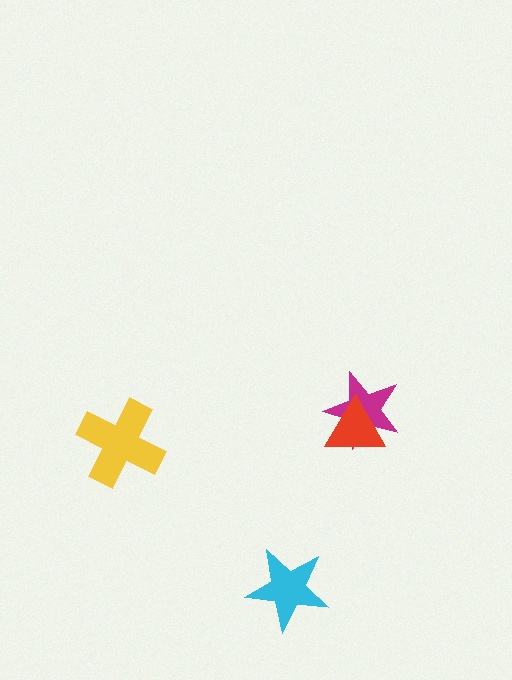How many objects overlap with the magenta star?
1 object overlaps with the magenta star.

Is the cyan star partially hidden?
No, no other shape covers it.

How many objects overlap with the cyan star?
0 objects overlap with the cyan star.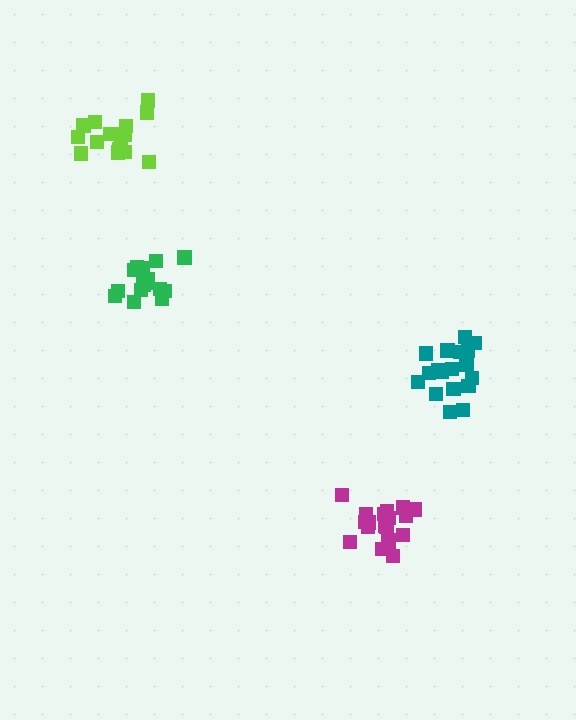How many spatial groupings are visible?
There are 4 spatial groupings.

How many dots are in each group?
Group 1: 18 dots, Group 2: 15 dots, Group 3: 20 dots, Group 4: 16 dots (69 total).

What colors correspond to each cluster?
The clusters are colored: teal, green, magenta, lime.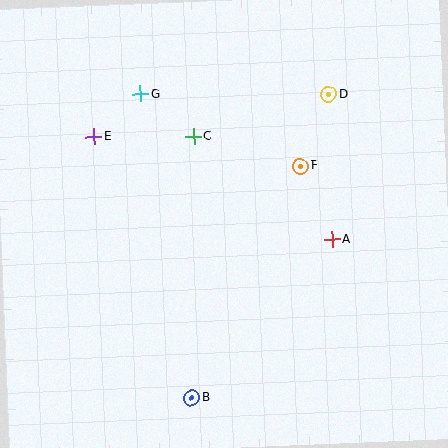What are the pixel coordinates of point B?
Point B is at (192, 397).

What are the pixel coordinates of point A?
Point A is at (332, 240).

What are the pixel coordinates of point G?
Point G is at (140, 94).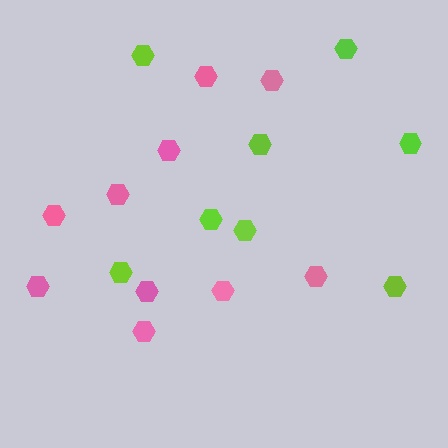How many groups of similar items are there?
There are 2 groups: one group of pink hexagons (10) and one group of lime hexagons (8).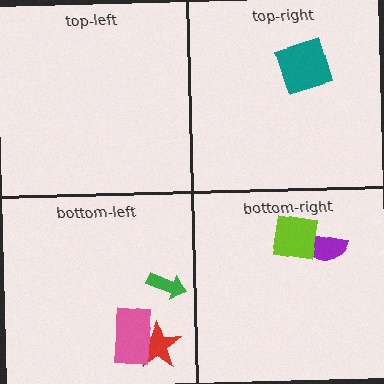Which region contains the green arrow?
The bottom-left region.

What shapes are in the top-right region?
The teal diamond.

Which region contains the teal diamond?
The top-right region.